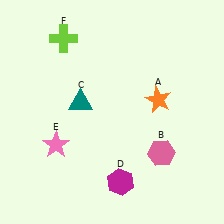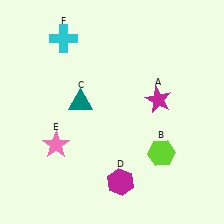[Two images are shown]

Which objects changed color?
A changed from orange to magenta. B changed from pink to lime. F changed from lime to cyan.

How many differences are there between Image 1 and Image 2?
There are 3 differences between the two images.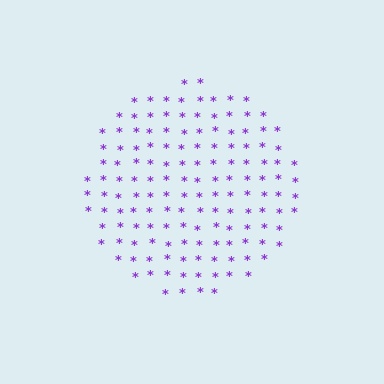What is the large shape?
The large shape is a circle.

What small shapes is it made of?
It is made of small asterisks.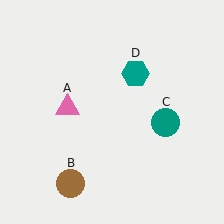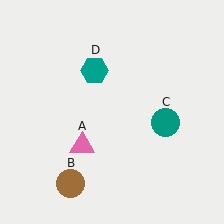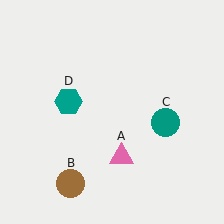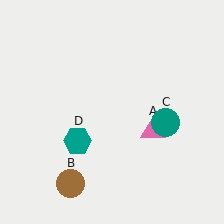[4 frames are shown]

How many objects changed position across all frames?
2 objects changed position: pink triangle (object A), teal hexagon (object D).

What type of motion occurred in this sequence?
The pink triangle (object A), teal hexagon (object D) rotated counterclockwise around the center of the scene.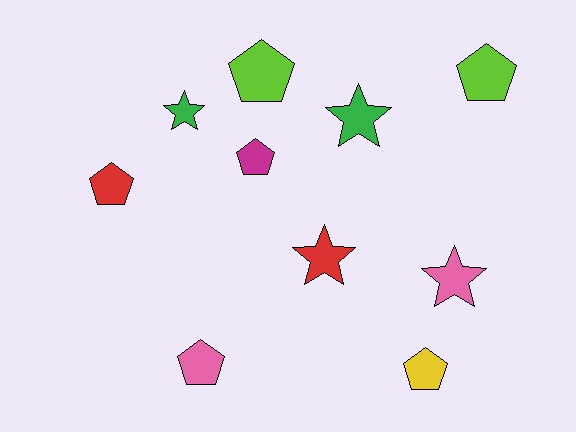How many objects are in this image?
There are 10 objects.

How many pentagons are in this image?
There are 6 pentagons.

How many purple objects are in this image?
There are no purple objects.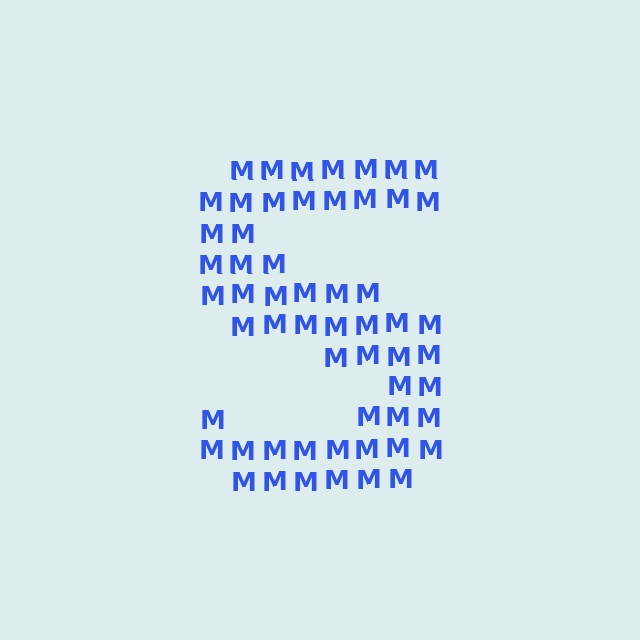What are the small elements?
The small elements are letter M's.